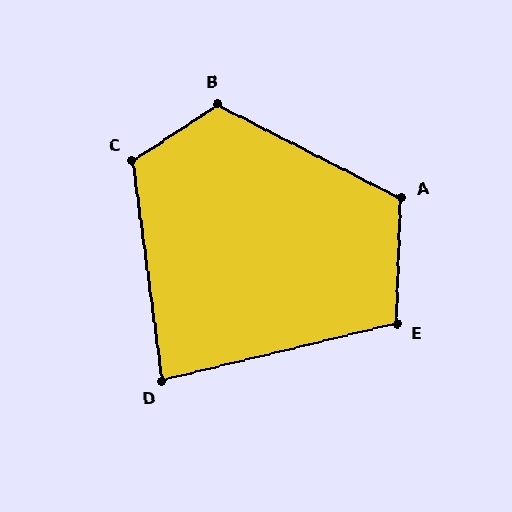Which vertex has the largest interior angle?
B, at approximately 120 degrees.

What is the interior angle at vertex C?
Approximately 116 degrees (obtuse).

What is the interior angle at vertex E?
Approximately 106 degrees (obtuse).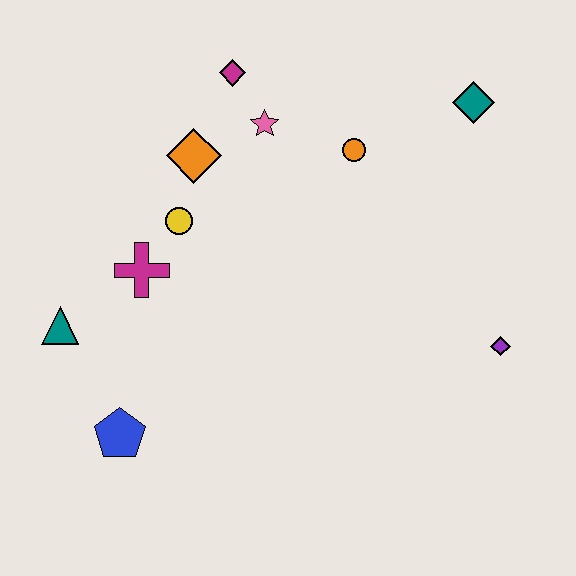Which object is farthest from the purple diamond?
The teal triangle is farthest from the purple diamond.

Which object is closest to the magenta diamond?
The pink star is closest to the magenta diamond.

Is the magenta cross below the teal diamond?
Yes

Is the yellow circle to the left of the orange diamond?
Yes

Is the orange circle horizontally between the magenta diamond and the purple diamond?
Yes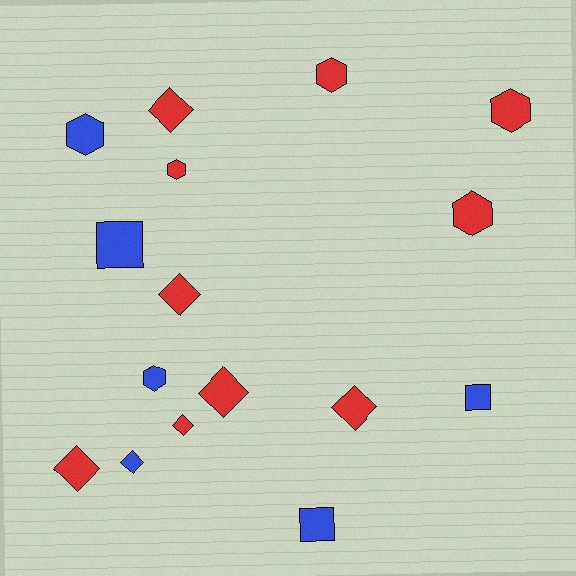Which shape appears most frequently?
Diamond, with 7 objects.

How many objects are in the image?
There are 16 objects.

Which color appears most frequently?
Red, with 10 objects.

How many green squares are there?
There are no green squares.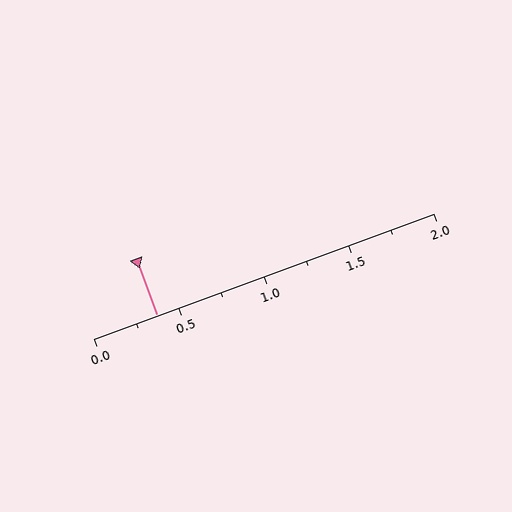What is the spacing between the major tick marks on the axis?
The major ticks are spaced 0.5 apart.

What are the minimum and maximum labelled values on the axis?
The axis runs from 0.0 to 2.0.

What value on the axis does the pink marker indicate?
The marker indicates approximately 0.38.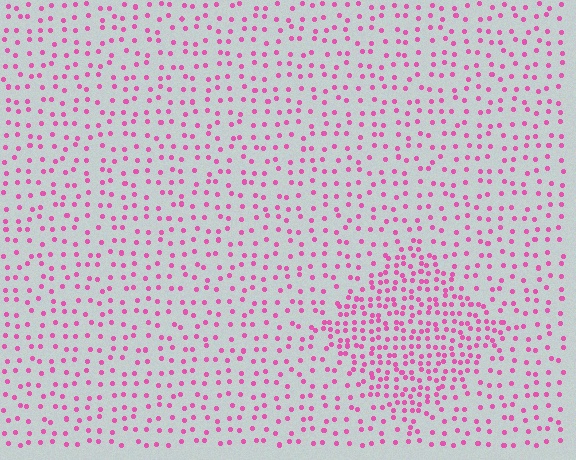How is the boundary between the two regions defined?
The boundary is defined by a change in element density (approximately 2.1x ratio). All elements are the same color, size, and shape.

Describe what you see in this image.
The image contains small pink elements arranged at two different densities. A diamond-shaped region is visible where the elements are more densely packed than the surrounding area.